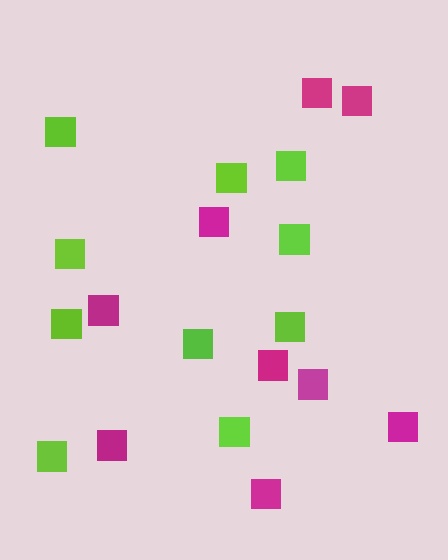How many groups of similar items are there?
There are 2 groups: one group of lime squares (10) and one group of magenta squares (9).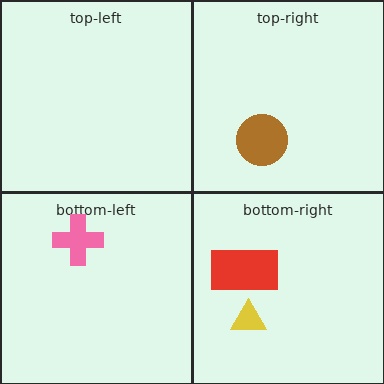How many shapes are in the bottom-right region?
2.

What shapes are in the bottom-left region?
The pink cross.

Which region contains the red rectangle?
The bottom-right region.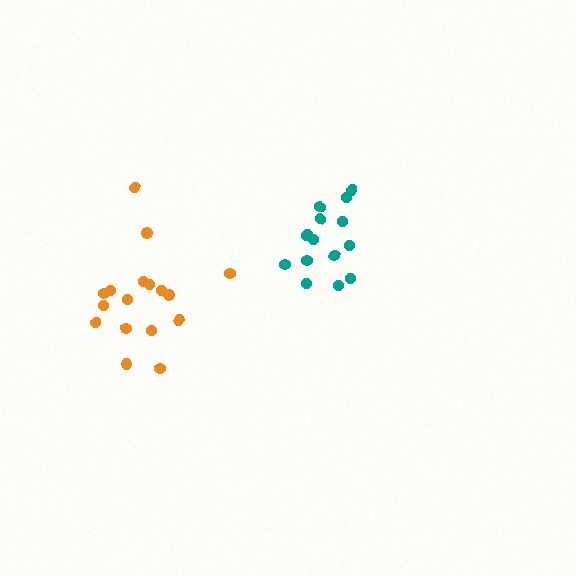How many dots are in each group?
Group 1: 15 dots, Group 2: 17 dots (32 total).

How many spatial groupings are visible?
There are 2 spatial groupings.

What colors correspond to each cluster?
The clusters are colored: teal, orange.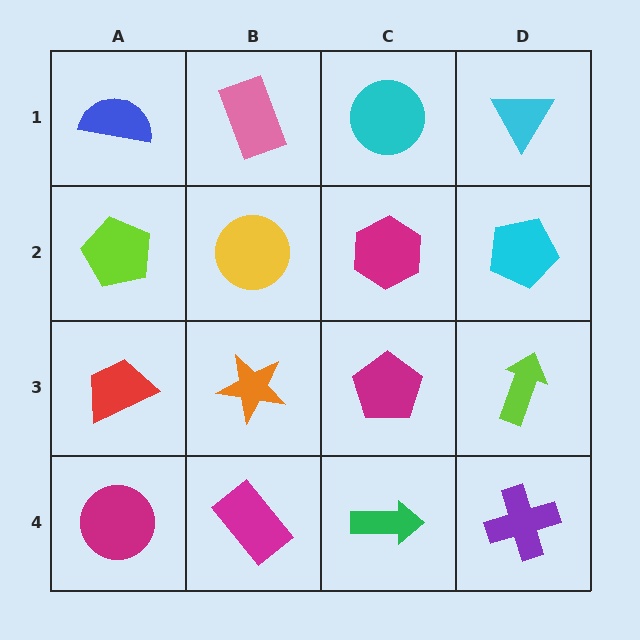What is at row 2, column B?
A yellow circle.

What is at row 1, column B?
A pink rectangle.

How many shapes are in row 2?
4 shapes.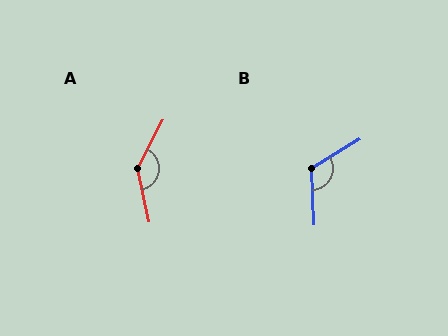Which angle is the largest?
A, at approximately 140 degrees.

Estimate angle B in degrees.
Approximately 118 degrees.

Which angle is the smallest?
B, at approximately 118 degrees.